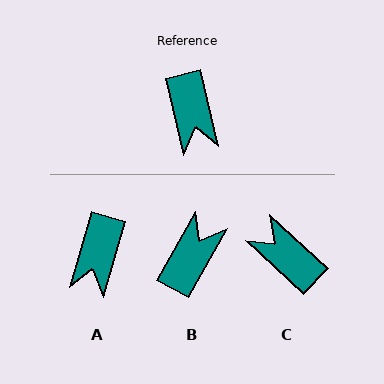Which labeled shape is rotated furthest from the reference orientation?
C, about 146 degrees away.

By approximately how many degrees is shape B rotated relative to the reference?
Approximately 137 degrees counter-clockwise.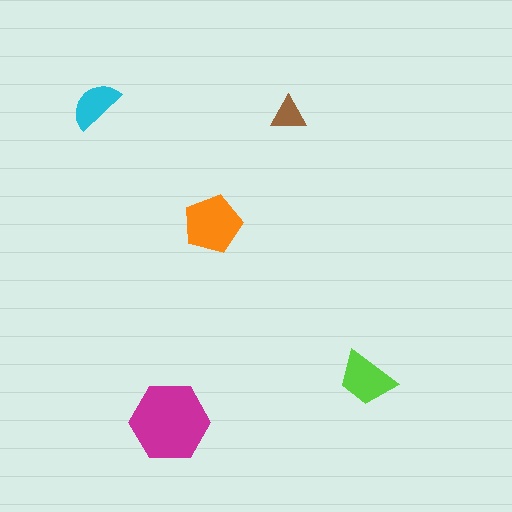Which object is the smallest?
The brown triangle.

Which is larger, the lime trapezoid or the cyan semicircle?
The lime trapezoid.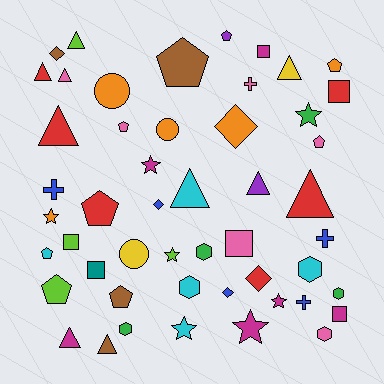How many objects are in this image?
There are 50 objects.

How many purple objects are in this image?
There are 2 purple objects.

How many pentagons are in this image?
There are 9 pentagons.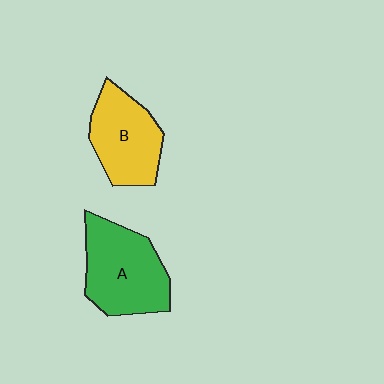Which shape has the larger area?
Shape A (green).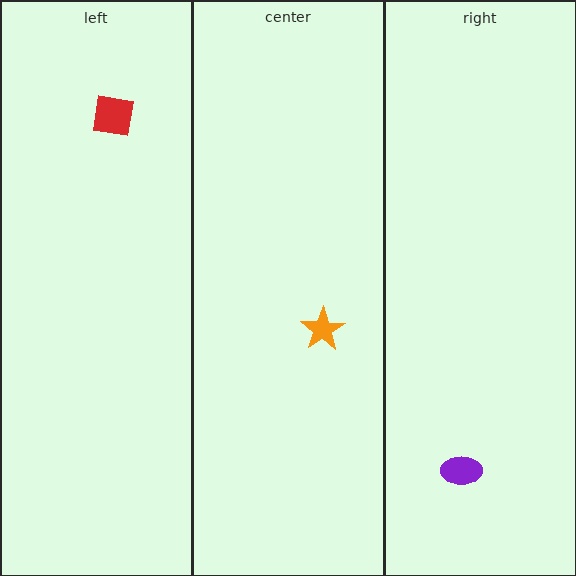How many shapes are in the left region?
1.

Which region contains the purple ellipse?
The right region.